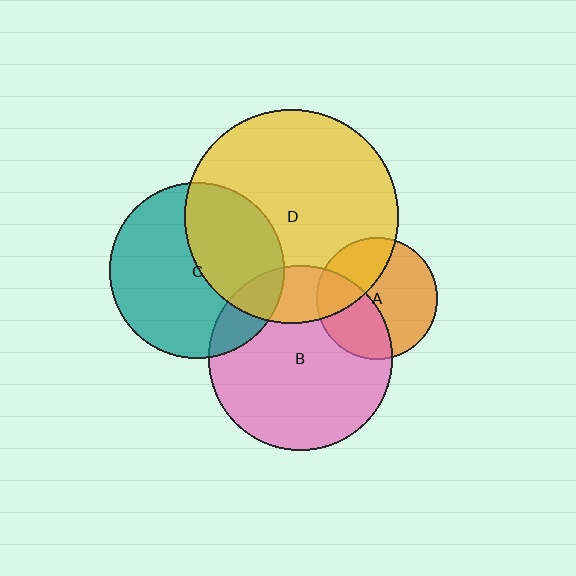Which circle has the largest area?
Circle D (yellow).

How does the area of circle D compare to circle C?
Approximately 1.5 times.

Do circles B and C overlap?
Yes.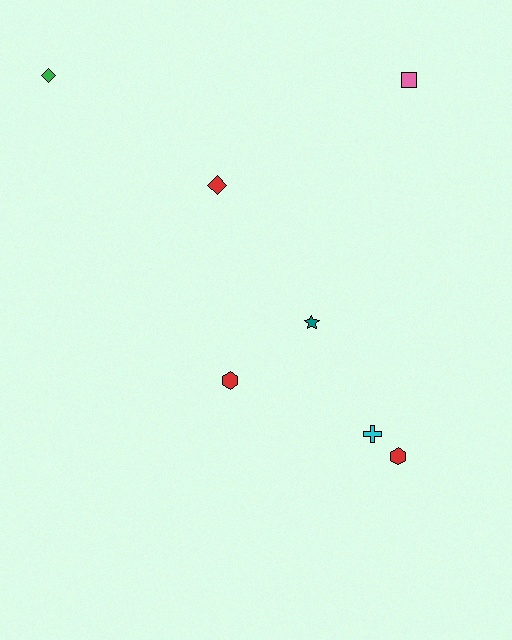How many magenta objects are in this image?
There are no magenta objects.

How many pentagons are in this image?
There are no pentagons.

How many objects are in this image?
There are 7 objects.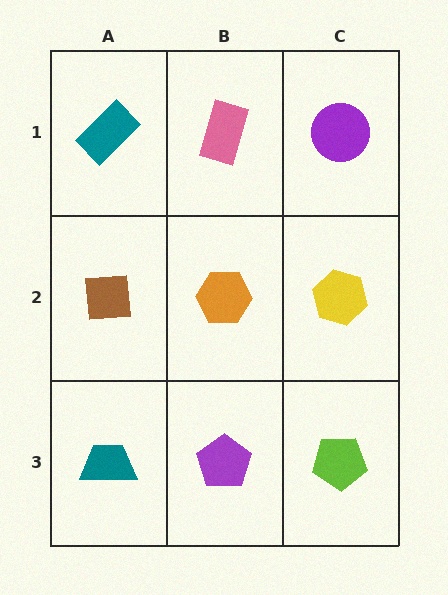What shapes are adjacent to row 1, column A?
A brown square (row 2, column A), a pink rectangle (row 1, column B).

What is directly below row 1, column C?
A yellow hexagon.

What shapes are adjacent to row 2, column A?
A teal rectangle (row 1, column A), a teal trapezoid (row 3, column A), an orange hexagon (row 2, column B).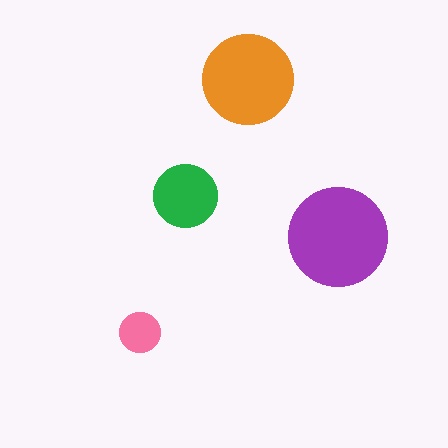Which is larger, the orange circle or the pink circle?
The orange one.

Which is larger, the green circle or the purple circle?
The purple one.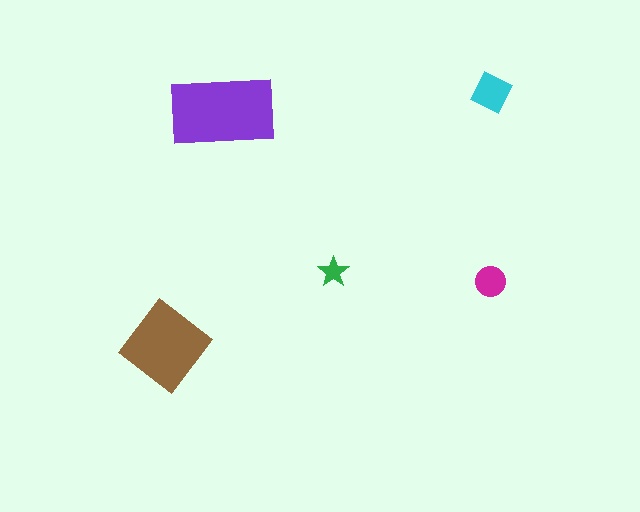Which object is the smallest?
The green star.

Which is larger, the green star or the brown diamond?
The brown diamond.